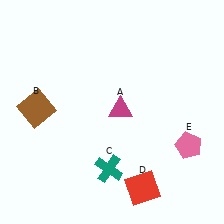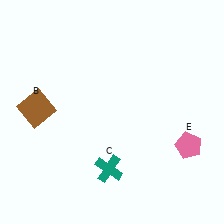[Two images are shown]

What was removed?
The red square (D), the magenta triangle (A) were removed in Image 2.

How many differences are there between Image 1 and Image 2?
There are 2 differences between the two images.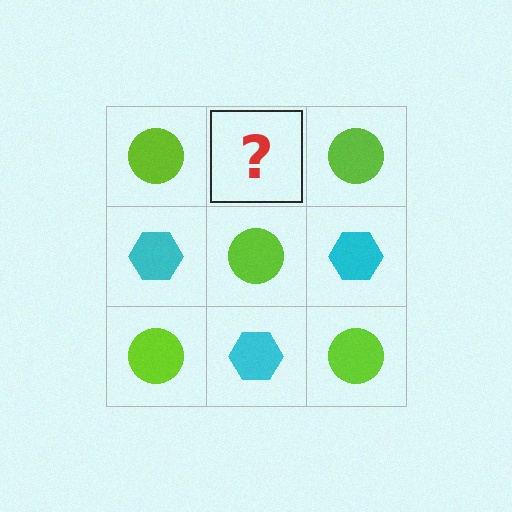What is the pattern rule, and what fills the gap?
The rule is that it alternates lime circle and cyan hexagon in a checkerboard pattern. The gap should be filled with a cyan hexagon.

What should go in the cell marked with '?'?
The missing cell should contain a cyan hexagon.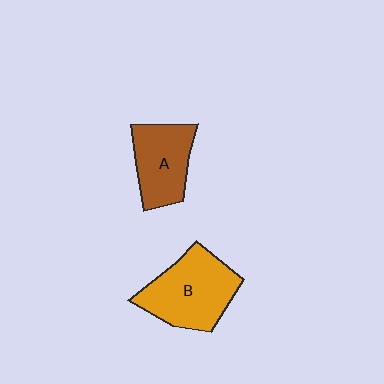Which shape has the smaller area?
Shape A (brown).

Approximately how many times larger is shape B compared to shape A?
Approximately 1.3 times.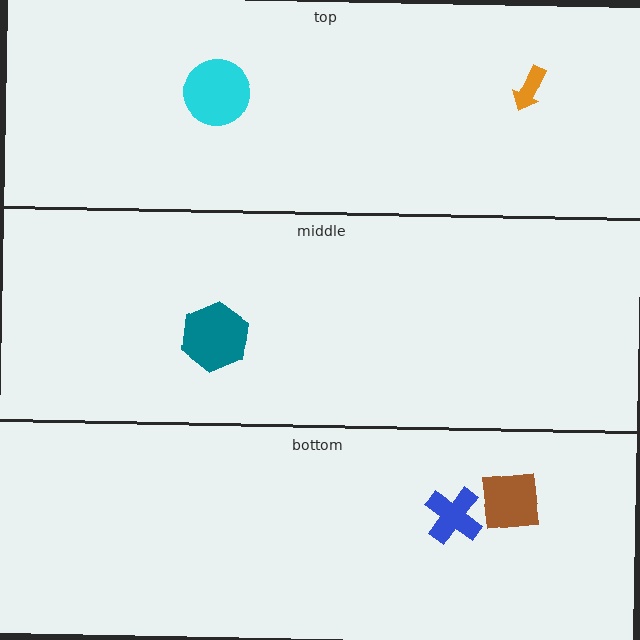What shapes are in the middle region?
The teal hexagon.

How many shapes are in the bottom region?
2.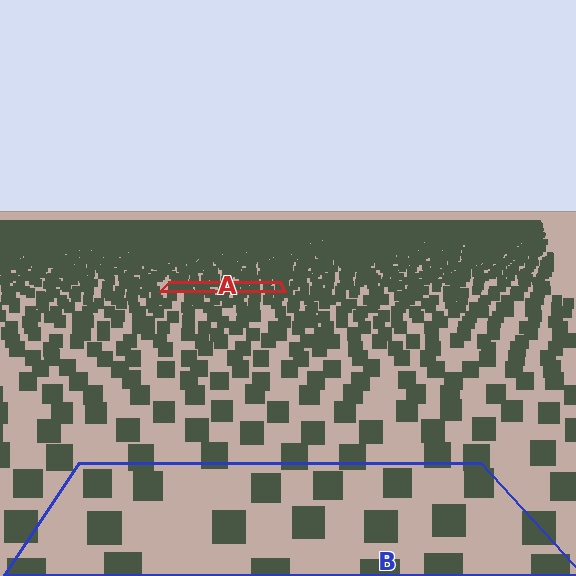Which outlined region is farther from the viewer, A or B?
Region A is farther from the viewer — the texture elements inside it appear smaller and more densely packed.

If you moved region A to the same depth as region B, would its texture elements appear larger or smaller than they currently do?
They would appear larger. At a closer depth, the same texture elements are projected at a bigger on-screen size.